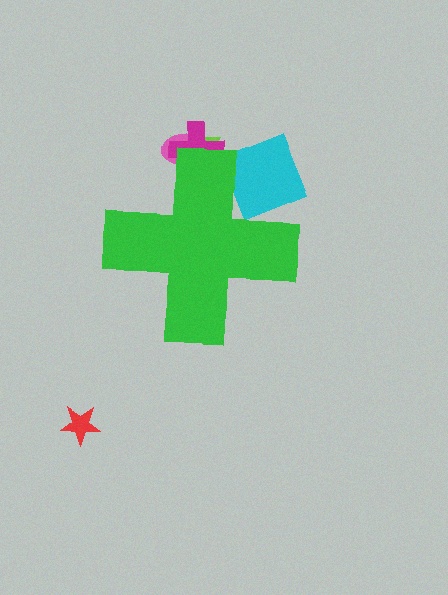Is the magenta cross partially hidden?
Yes, the magenta cross is partially hidden behind the green cross.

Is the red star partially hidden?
No, the red star is fully visible.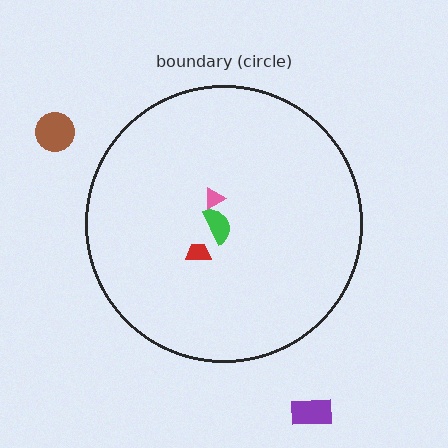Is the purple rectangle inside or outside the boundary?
Outside.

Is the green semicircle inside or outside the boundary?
Inside.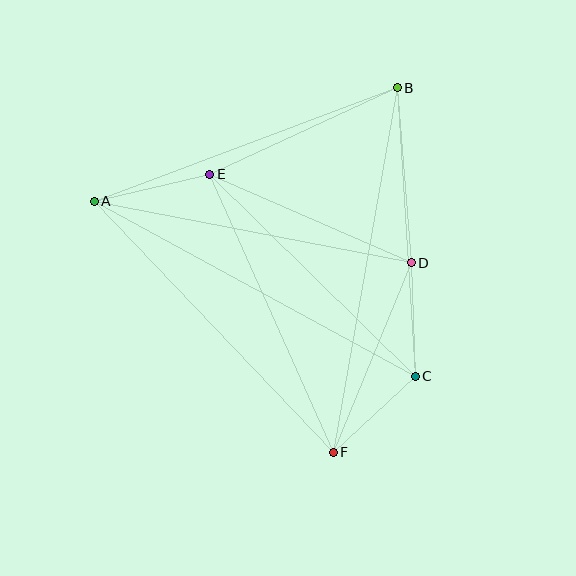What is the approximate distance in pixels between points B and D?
The distance between B and D is approximately 176 pixels.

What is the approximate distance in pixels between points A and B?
The distance between A and B is approximately 324 pixels.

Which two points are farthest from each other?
Points B and F are farthest from each other.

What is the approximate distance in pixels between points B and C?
The distance between B and C is approximately 289 pixels.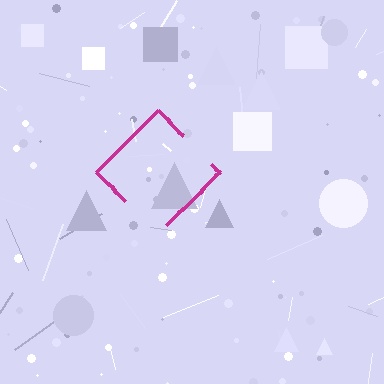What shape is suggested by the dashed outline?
The dashed outline suggests a diamond.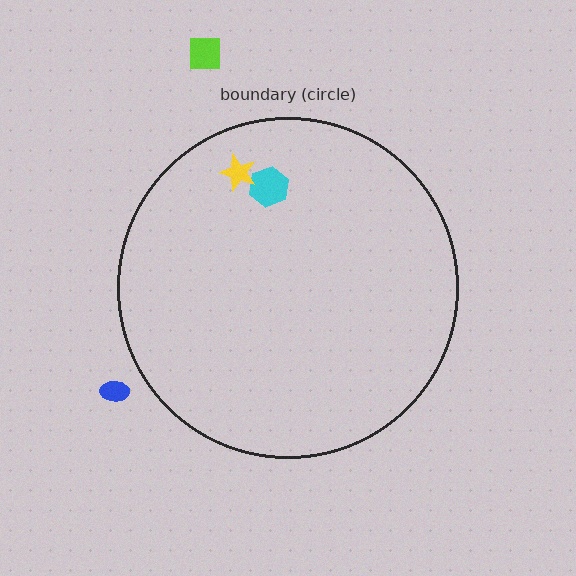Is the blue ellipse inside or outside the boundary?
Outside.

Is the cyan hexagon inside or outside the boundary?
Inside.